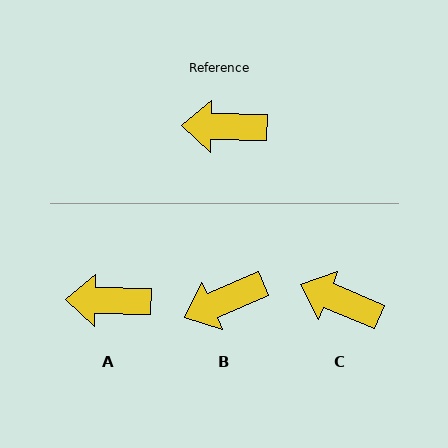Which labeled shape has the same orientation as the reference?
A.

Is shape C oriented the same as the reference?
No, it is off by about 21 degrees.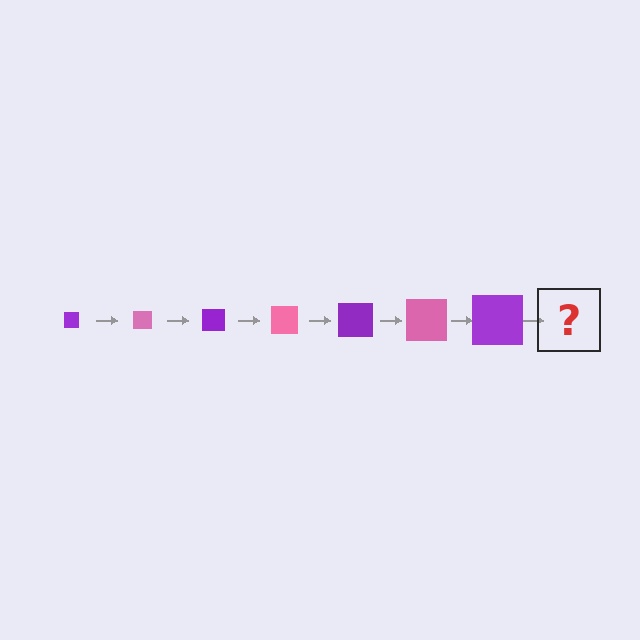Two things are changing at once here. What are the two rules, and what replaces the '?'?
The two rules are that the square grows larger each step and the color cycles through purple and pink. The '?' should be a pink square, larger than the previous one.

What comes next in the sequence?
The next element should be a pink square, larger than the previous one.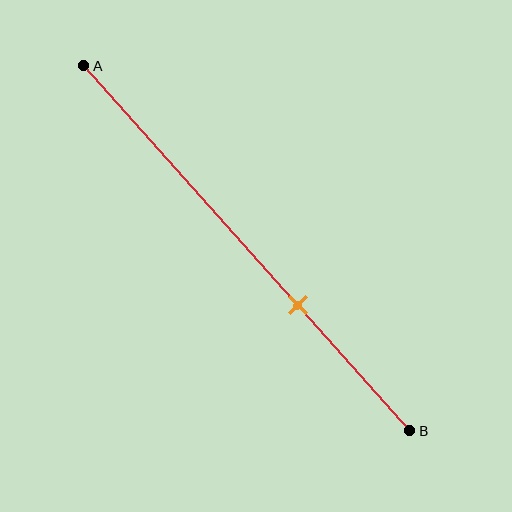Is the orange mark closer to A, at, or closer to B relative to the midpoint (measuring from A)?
The orange mark is closer to point B than the midpoint of segment AB.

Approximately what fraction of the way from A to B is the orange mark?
The orange mark is approximately 65% of the way from A to B.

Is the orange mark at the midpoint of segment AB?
No, the mark is at about 65% from A, not at the 50% midpoint.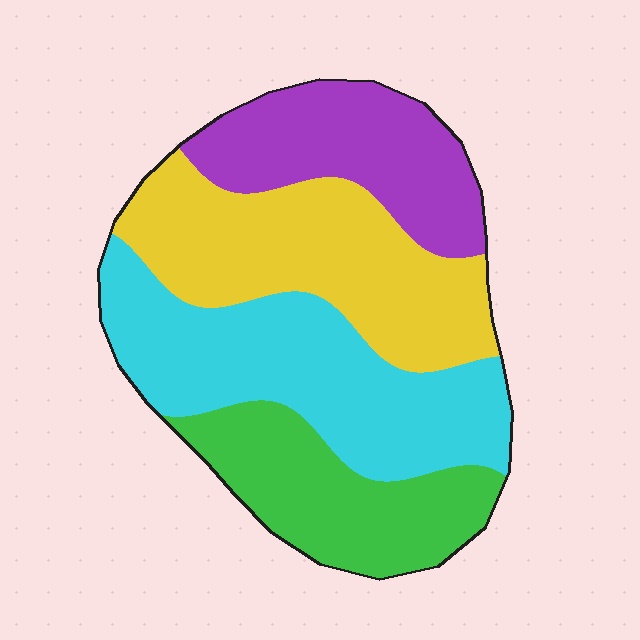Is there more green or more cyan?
Cyan.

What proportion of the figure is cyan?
Cyan takes up about one third (1/3) of the figure.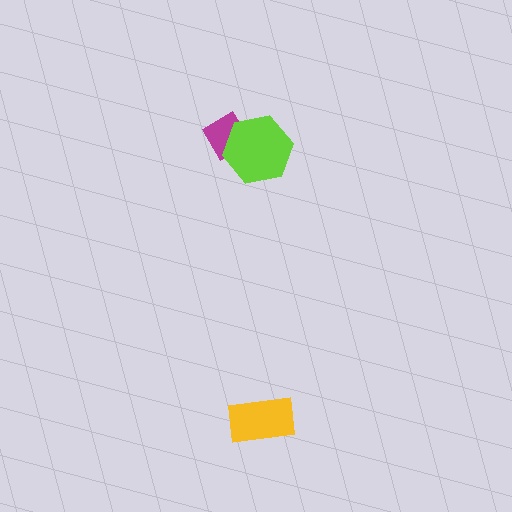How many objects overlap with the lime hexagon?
1 object overlaps with the lime hexagon.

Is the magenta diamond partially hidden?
Yes, it is partially covered by another shape.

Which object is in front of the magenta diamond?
The lime hexagon is in front of the magenta diamond.